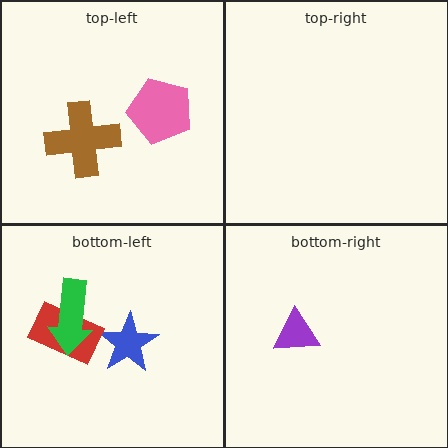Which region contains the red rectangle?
The bottom-left region.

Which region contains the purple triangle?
The bottom-right region.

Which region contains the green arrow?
The bottom-left region.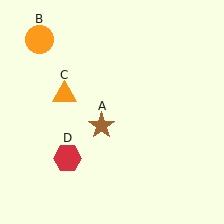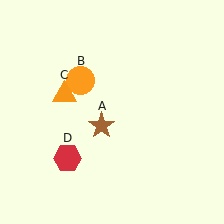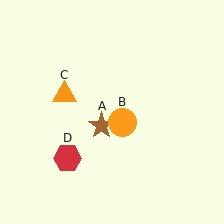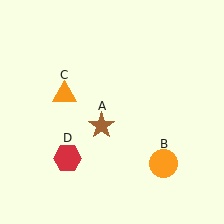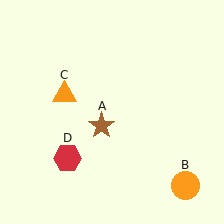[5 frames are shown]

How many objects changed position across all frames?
1 object changed position: orange circle (object B).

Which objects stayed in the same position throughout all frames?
Brown star (object A) and orange triangle (object C) and red hexagon (object D) remained stationary.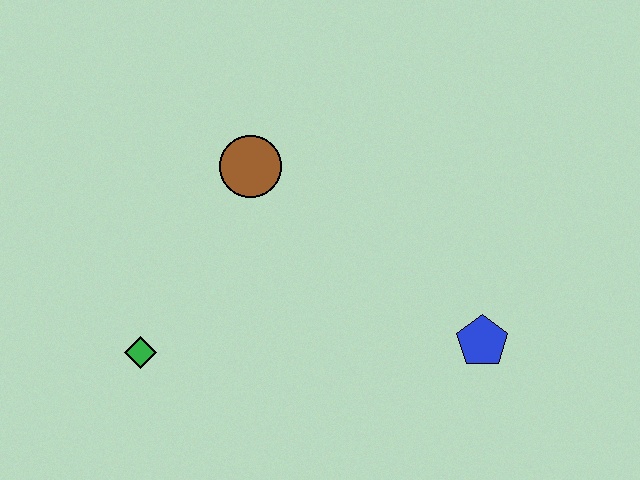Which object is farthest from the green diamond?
The blue pentagon is farthest from the green diamond.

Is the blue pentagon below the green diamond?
No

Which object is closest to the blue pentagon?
The brown circle is closest to the blue pentagon.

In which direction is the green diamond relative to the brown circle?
The green diamond is below the brown circle.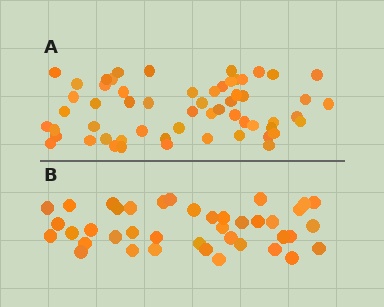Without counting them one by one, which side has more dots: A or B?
Region A (the top region) has more dots.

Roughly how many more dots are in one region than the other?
Region A has approximately 20 more dots than region B.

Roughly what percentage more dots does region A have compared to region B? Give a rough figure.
About 45% more.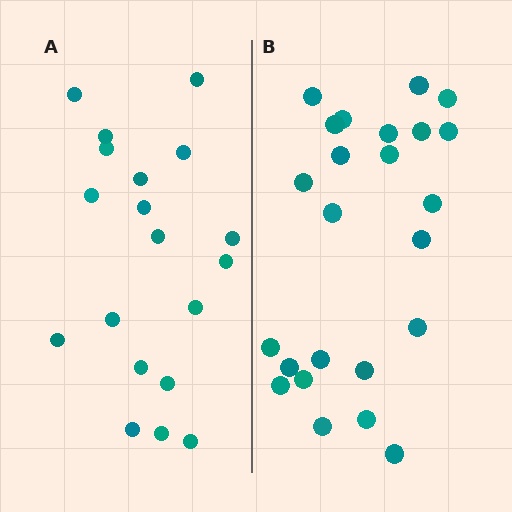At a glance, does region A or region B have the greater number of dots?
Region B (the right region) has more dots.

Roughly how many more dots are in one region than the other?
Region B has about 5 more dots than region A.